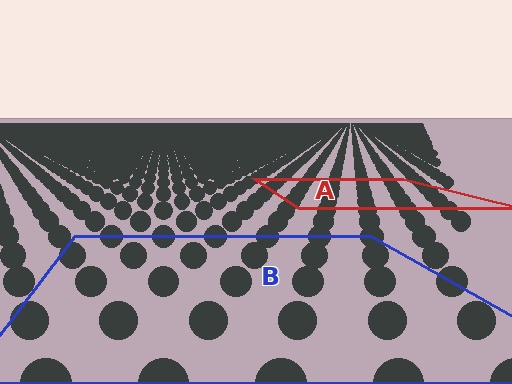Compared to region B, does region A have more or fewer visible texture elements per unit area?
Region A has more texture elements per unit area — they are packed more densely because it is farther away.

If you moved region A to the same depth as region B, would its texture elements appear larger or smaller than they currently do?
They would appear larger. At a closer depth, the same texture elements are projected at a bigger on-screen size.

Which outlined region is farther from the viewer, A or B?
Region A is farther from the viewer — the texture elements inside it appear smaller and more densely packed.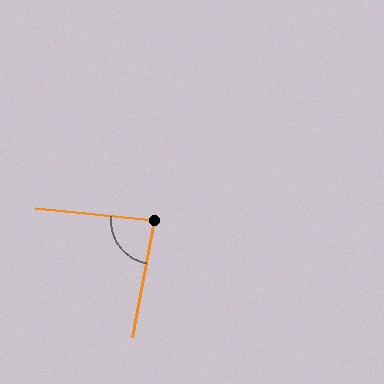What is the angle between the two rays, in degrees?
Approximately 85 degrees.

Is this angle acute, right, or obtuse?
It is acute.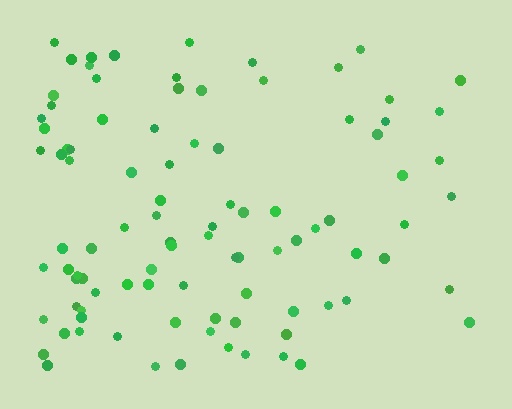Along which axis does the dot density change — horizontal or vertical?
Horizontal.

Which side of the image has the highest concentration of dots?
The left.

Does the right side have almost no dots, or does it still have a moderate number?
Still a moderate number, just noticeably fewer than the left.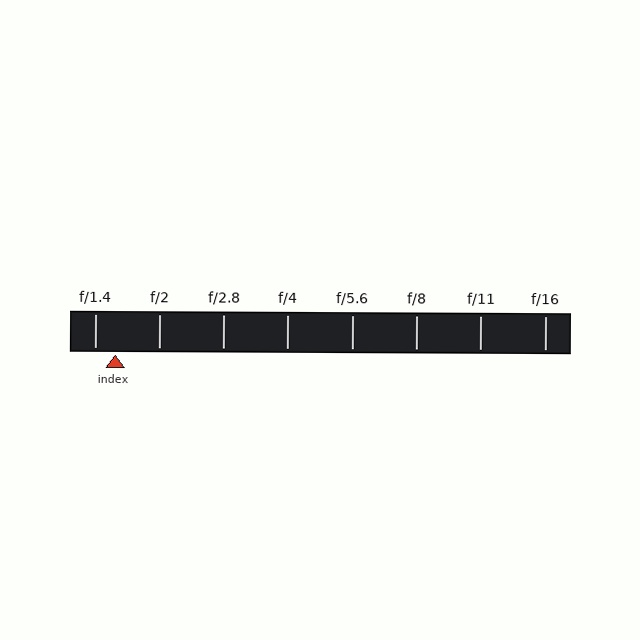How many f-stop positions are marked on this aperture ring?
There are 8 f-stop positions marked.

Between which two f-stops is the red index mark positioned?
The index mark is between f/1.4 and f/2.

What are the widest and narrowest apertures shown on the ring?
The widest aperture shown is f/1.4 and the narrowest is f/16.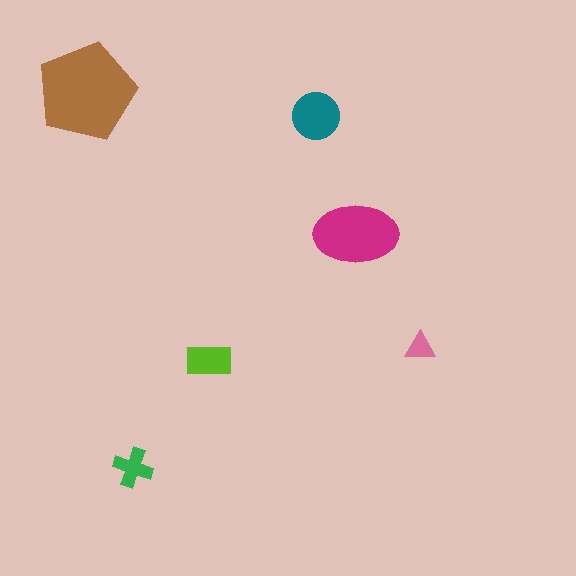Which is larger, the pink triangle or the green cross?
The green cross.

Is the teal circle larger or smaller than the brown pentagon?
Smaller.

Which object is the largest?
The brown pentagon.